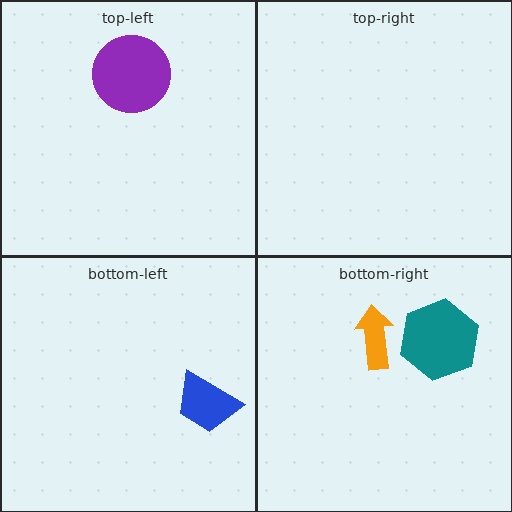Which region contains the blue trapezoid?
The bottom-left region.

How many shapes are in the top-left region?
1.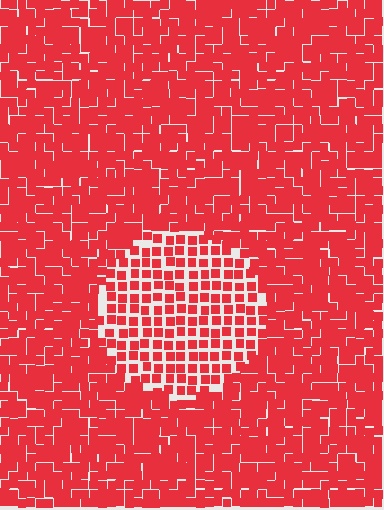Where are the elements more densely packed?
The elements are more densely packed outside the circle boundary.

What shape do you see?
I see a circle.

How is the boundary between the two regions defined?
The boundary is defined by a change in element density (approximately 1.7x ratio). All elements are the same color, size, and shape.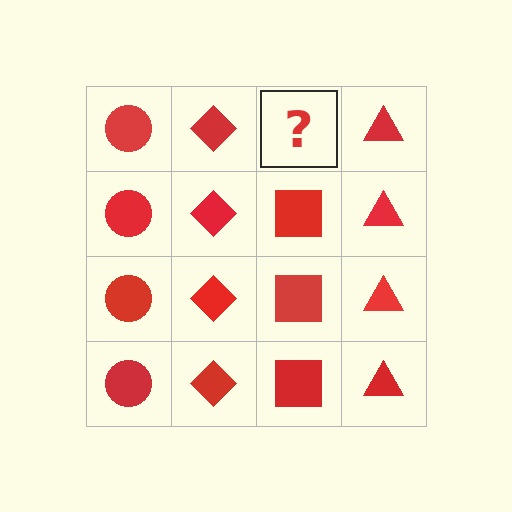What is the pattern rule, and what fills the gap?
The rule is that each column has a consistent shape. The gap should be filled with a red square.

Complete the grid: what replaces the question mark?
The question mark should be replaced with a red square.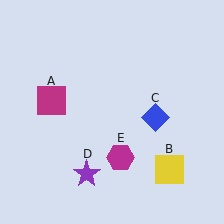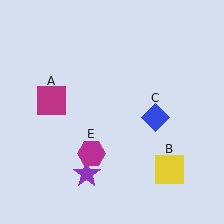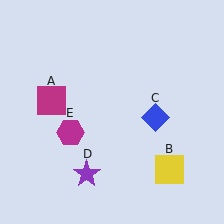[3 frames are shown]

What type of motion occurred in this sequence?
The magenta hexagon (object E) rotated clockwise around the center of the scene.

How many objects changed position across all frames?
1 object changed position: magenta hexagon (object E).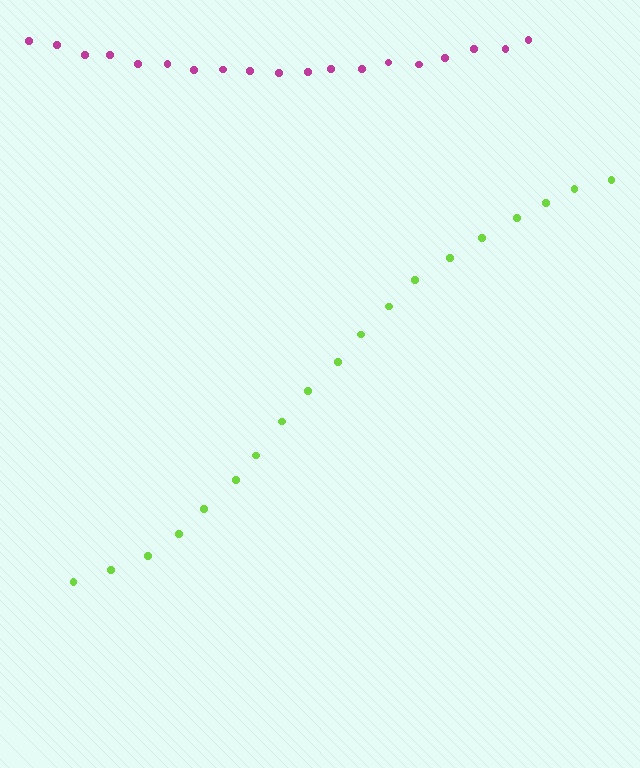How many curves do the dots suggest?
There are 2 distinct paths.